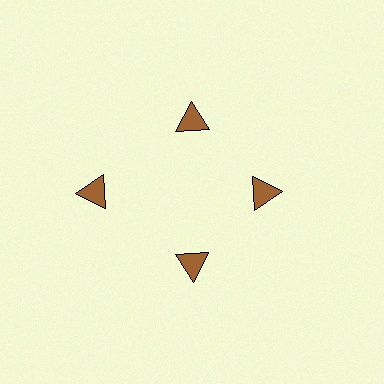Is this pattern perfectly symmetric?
No. The 4 brown triangles are arranged in a ring, but one element near the 9 o'clock position is pushed outward from the center, breaking the 4-fold rotational symmetry.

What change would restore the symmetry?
The symmetry would be restored by moving it inward, back onto the ring so that all 4 triangles sit at equal angles and equal distance from the center.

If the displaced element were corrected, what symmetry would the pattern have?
It would have 4-fold rotational symmetry — the pattern would map onto itself every 90 degrees.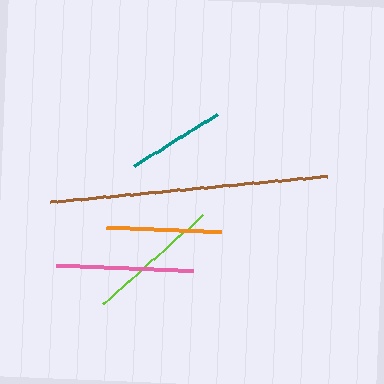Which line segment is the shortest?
The teal line is the shortest at approximately 98 pixels.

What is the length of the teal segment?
The teal segment is approximately 98 pixels long.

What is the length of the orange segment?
The orange segment is approximately 115 pixels long.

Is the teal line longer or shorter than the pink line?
The pink line is longer than the teal line.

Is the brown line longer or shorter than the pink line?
The brown line is longer than the pink line.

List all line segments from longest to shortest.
From longest to shortest: brown, pink, lime, orange, teal.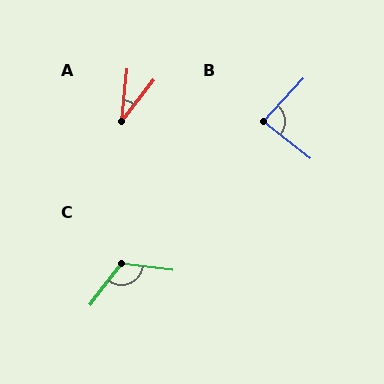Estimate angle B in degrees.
Approximately 85 degrees.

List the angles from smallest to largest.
A (32°), B (85°), C (120°).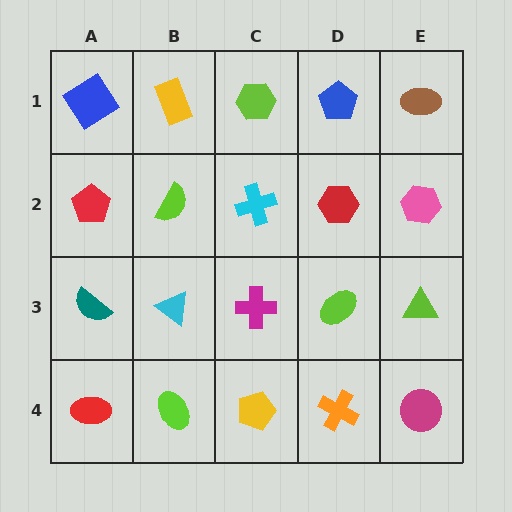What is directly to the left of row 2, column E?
A red hexagon.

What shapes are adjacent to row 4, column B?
A cyan triangle (row 3, column B), a red ellipse (row 4, column A), a yellow pentagon (row 4, column C).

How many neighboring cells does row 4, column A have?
2.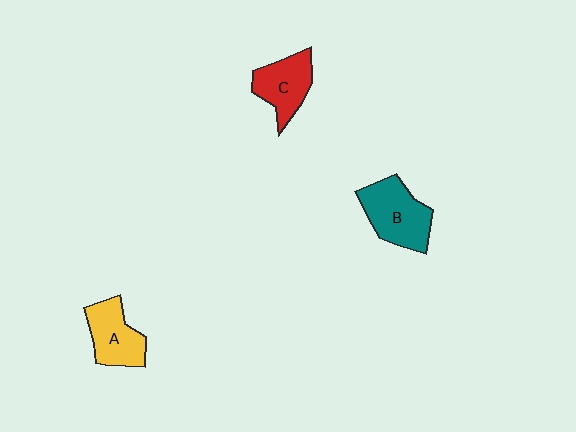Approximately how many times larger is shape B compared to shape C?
Approximately 1.3 times.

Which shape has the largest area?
Shape B (teal).